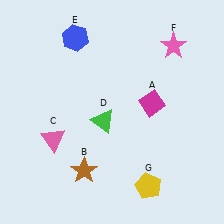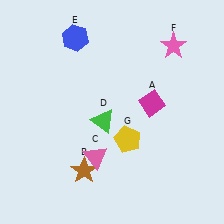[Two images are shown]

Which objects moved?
The objects that moved are: the pink triangle (C), the yellow pentagon (G).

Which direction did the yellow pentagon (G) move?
The yellow pentagon (G) moved up.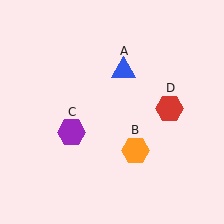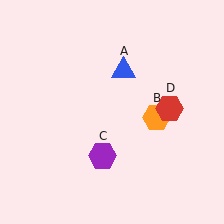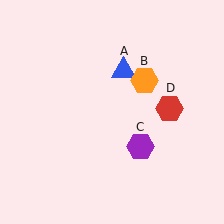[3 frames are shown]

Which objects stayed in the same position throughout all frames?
Blue triangle (object A) and red hexagon (object D) remained stationary.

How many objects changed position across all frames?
2 objects changed position: orange hexagon (object B), purple hexagon (object C).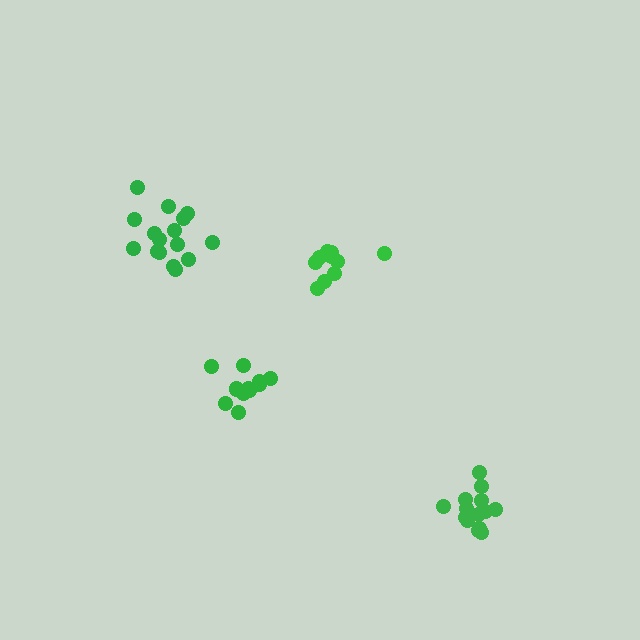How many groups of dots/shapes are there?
There are 4 groups.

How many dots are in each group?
Group 1: 14 dots, Group 2: 10 dots, Group 3: 16 dots, Group 4: 12 dots (52 total).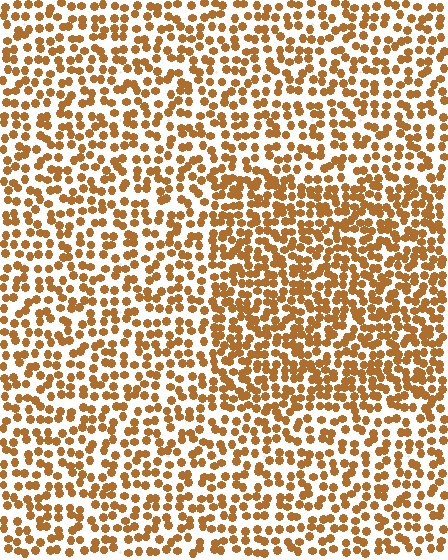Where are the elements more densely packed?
The elements are more densely packed inside the rectangle boundary.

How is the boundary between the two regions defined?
The boundary is defined by a change in element density (approximately 1.6x ratio). All elements are the same color, size, and shape.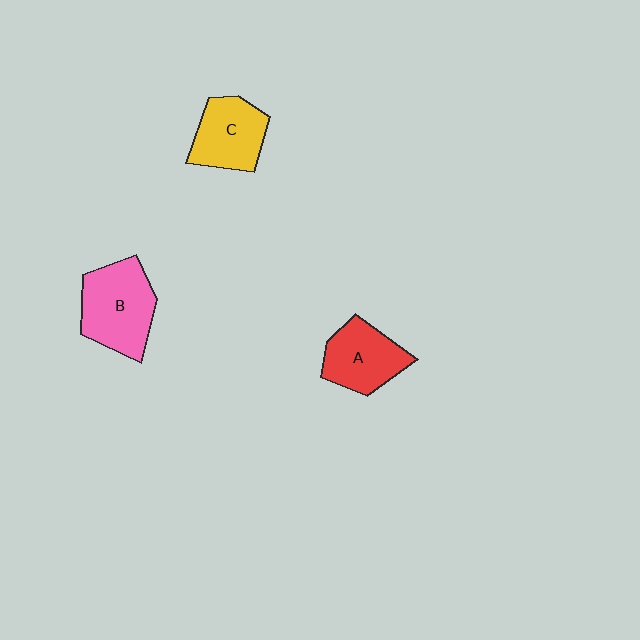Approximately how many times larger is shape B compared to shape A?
Approximately 1.3 times.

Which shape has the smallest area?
Shape A (red).